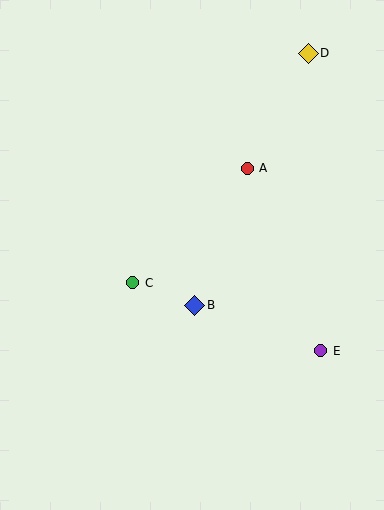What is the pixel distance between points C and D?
The distance between C and D is 289 pixels.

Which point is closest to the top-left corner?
Point A is closest to the top-left corner.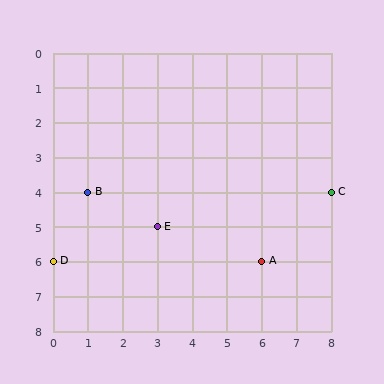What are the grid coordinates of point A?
Point A is at grid coordinates (6, 6).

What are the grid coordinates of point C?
Point C is at grid coordinates (8, 4).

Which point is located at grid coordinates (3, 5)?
Point E is at (3, 5).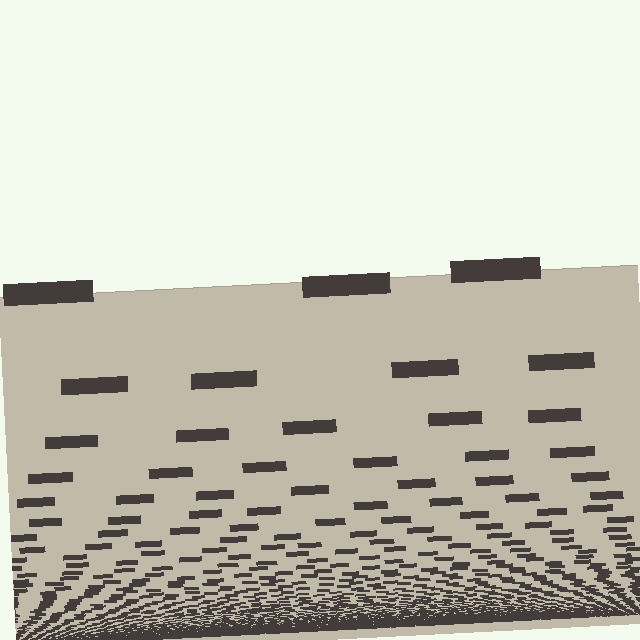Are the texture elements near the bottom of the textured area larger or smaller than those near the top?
Smaller. The gradient is inverted — elements near the bottom are smaller and denser.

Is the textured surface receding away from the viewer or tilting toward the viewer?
The surface appears to tilt toward the viewer. Texture elements get larger and sparser toward the top.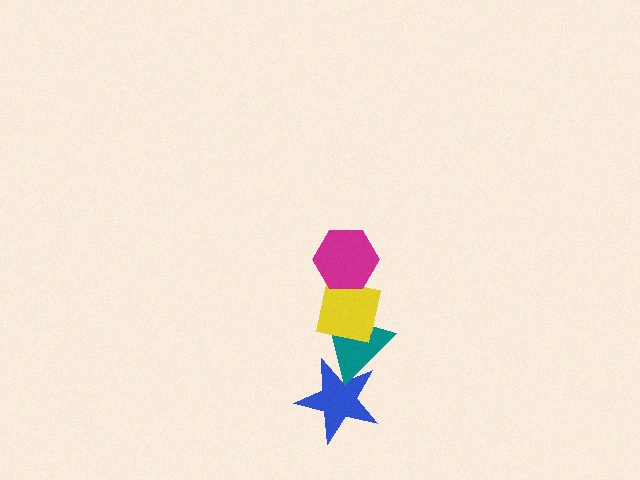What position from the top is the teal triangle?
The teal triangle is 3rd from the top.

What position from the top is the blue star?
The blue star is 4th from the top.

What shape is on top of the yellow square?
The magenta hexagon is on top of the yellow square.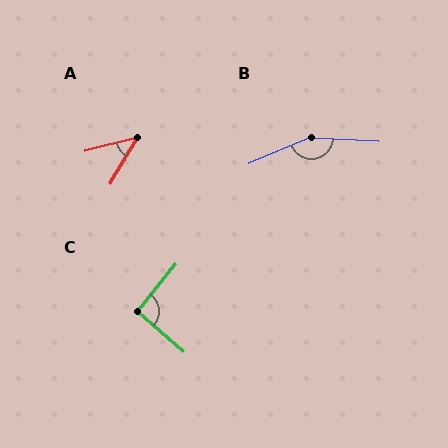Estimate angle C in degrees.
Approximately 92 degrees.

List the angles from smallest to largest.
A (45°), C (92°), B (154°).